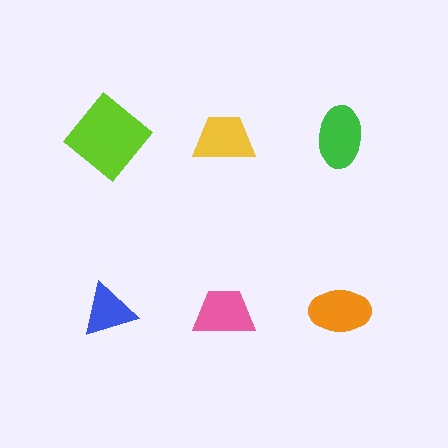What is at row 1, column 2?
A yellow trapezoid.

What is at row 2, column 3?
An orange ellipse.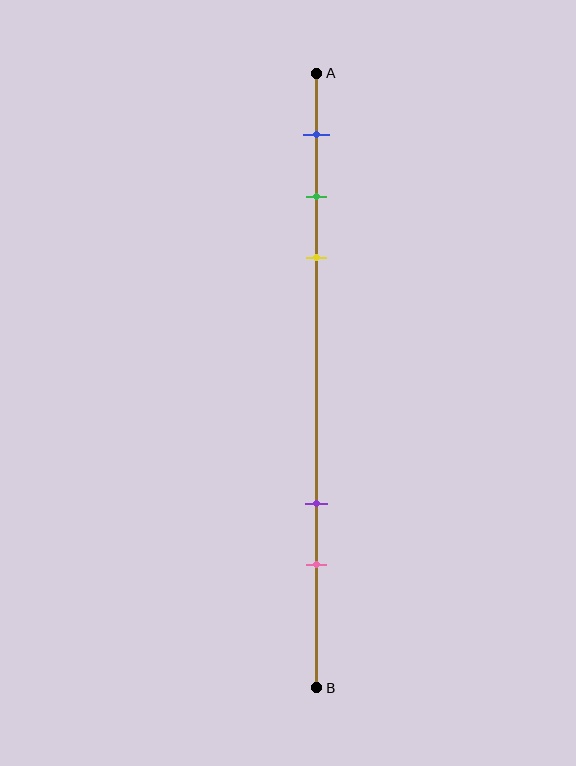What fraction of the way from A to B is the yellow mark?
The yellow mark is approximately 30% (0.3) of the way from A to B.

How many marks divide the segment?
There are 5 marks dividing the segment.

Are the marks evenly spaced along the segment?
No, the marks are not evenly spaced.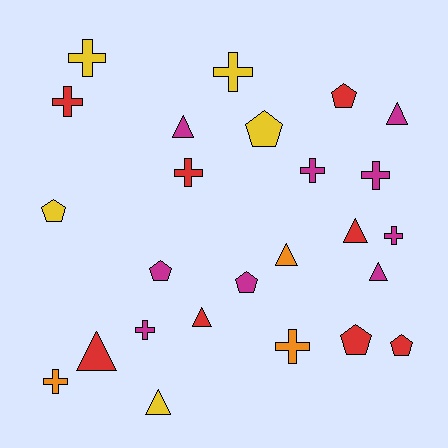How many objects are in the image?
There are 25 objects.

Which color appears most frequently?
Magenta, with 9 objects.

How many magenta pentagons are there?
There are 2 magenta pentagons.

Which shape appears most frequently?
Cross, with 10 objects.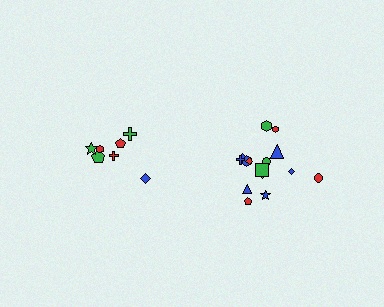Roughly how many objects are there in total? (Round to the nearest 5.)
Roughly 20 objects in total.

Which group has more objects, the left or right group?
The right group.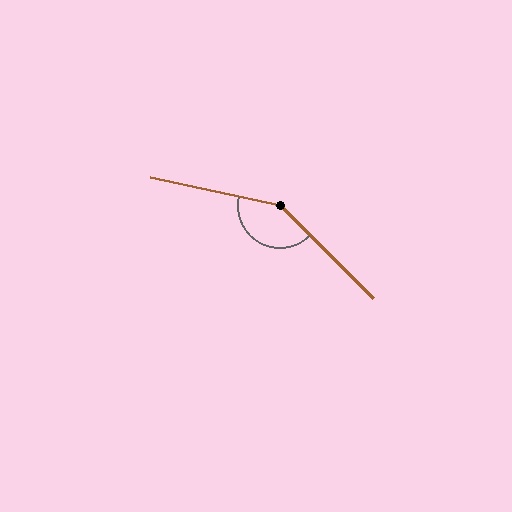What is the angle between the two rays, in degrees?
Approximately 147 degrees.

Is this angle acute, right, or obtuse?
It is obtuse.